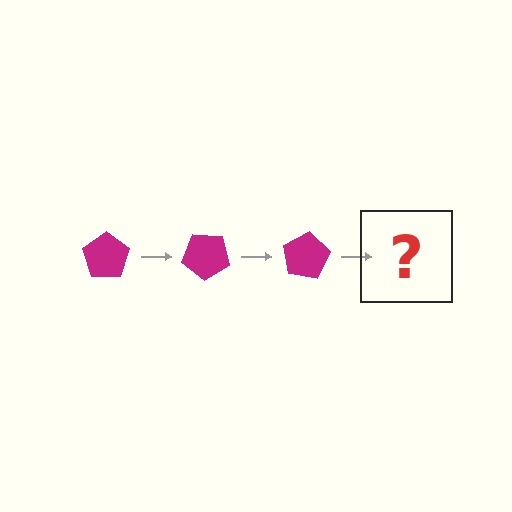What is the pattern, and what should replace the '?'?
The pattern is that the pentagon rotates 40 degrees each step. The '?' should be a magenta pentagon rotated 120 degrees.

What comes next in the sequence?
The next element should be a magenta pentagon rotated 120 degrees.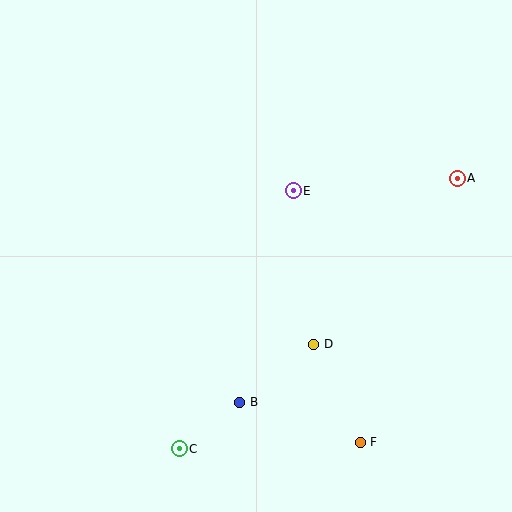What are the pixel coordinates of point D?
Point D is at (314, 345).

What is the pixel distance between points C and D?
The distance between C and D is 170 pixels.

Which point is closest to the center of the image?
Point E at (293, 191) is closest to the center.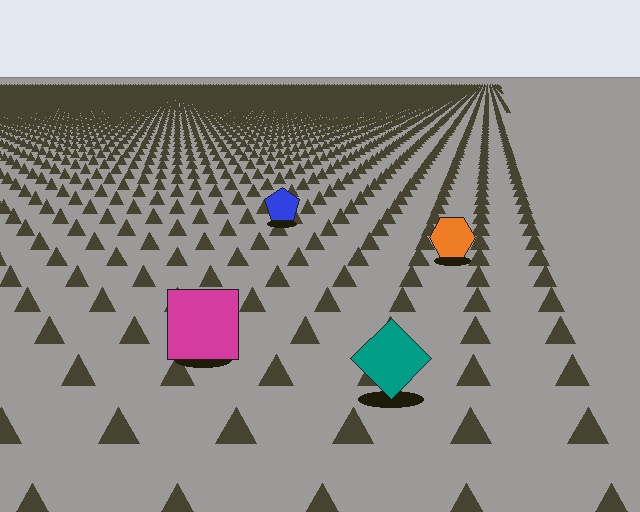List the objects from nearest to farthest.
From nearest to farthest: the teal diamond, the magenta square, the orange hexagon, the blue pentagon.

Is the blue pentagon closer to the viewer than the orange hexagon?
No. The orange hexagon is closer — you can tell from the texture gradient: the ground texture is coarser near it.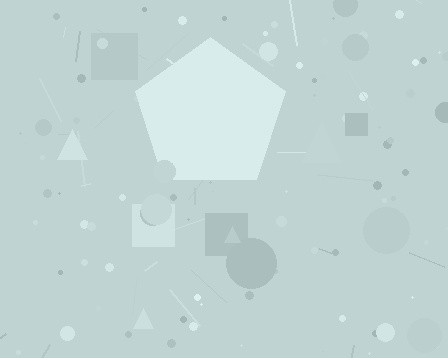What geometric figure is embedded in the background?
A pentagon is embedded in the background.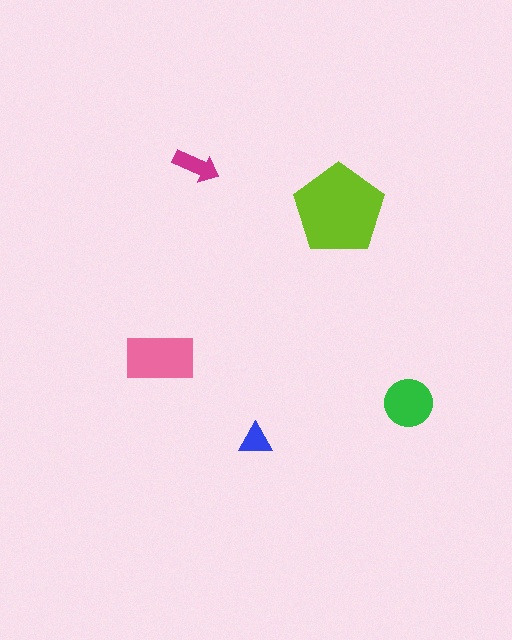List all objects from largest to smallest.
The lime pentagon, the pink rectangle, the green circle, the magenta arrow, the blue triangle.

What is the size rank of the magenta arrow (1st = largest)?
4th.